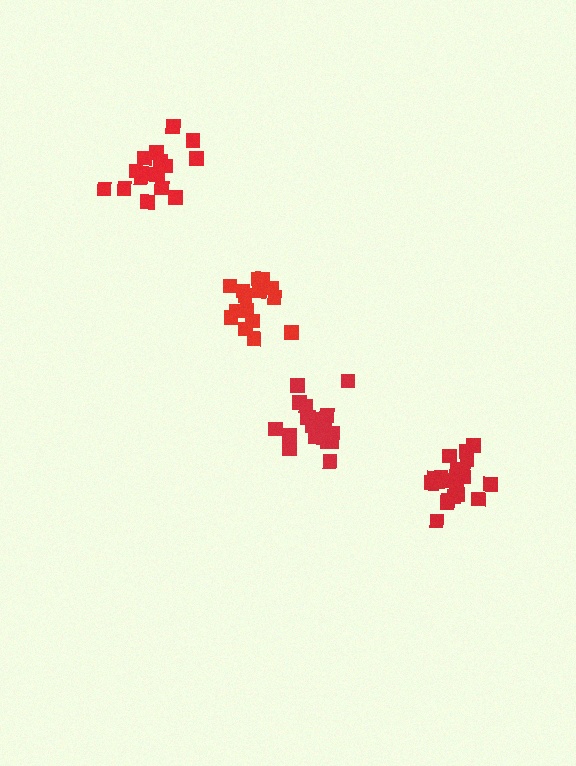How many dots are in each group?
Group 1: 20 dots, Group 2: 16 dots, Group 3: 18 dots, Group 4: 16 dots (70 total).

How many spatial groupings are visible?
There are 4 spatial groupings.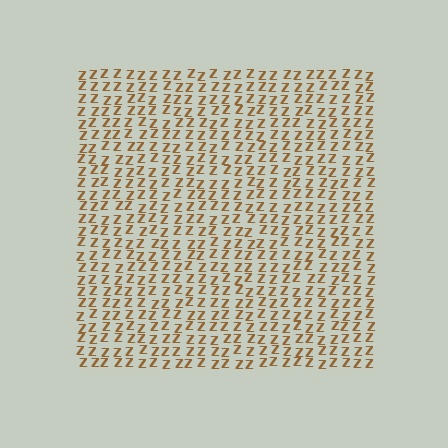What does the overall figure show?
The overall figure shows a square.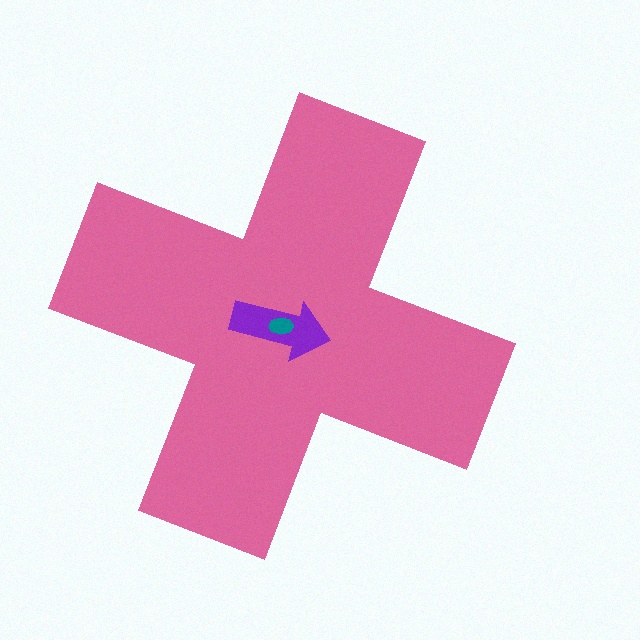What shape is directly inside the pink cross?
The purple arrow.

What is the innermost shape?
The teal ellipse.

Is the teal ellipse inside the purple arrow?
Yes.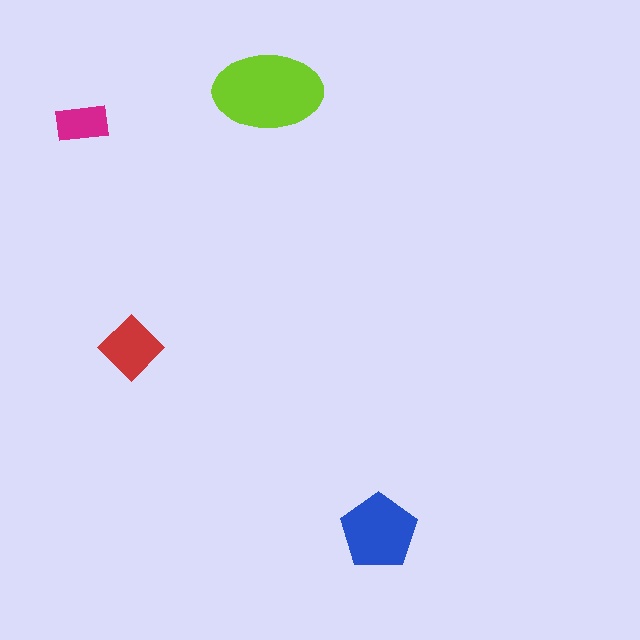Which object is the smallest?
The magenta rectangle.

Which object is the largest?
The lime ellipse.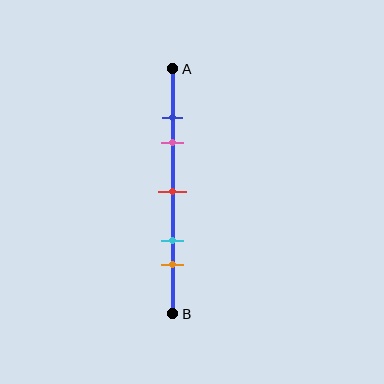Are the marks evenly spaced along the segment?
No, the marks are not evenly spaced.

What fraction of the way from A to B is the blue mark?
The blue mark is approximately 20% (0.2) of the way from A to B.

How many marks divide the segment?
There are 5 marks dividing the segment.